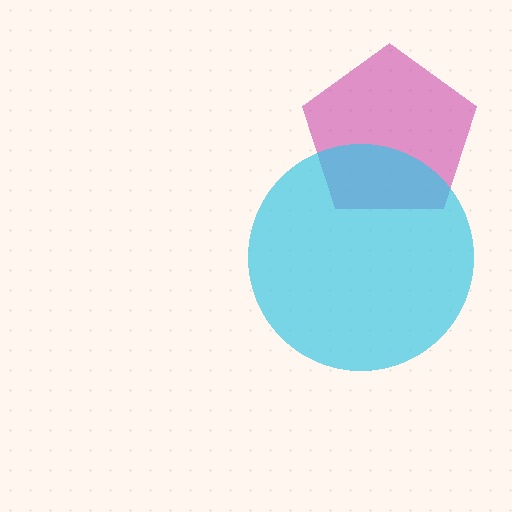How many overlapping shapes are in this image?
There are 2 overlapping shapes in the image.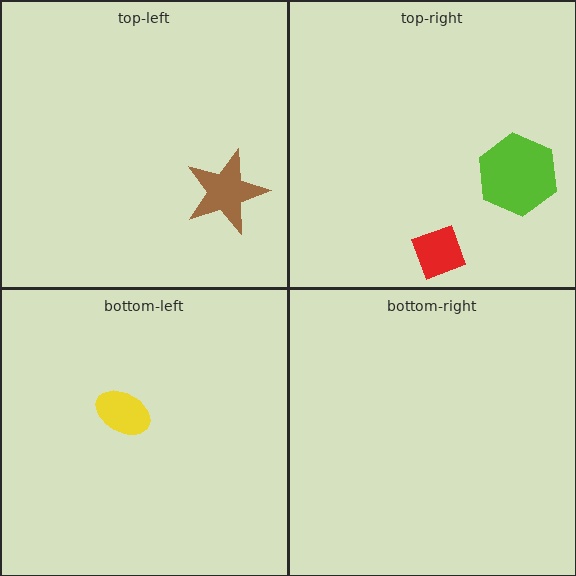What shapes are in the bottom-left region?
The yellow ellipse.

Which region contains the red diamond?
The top-right region.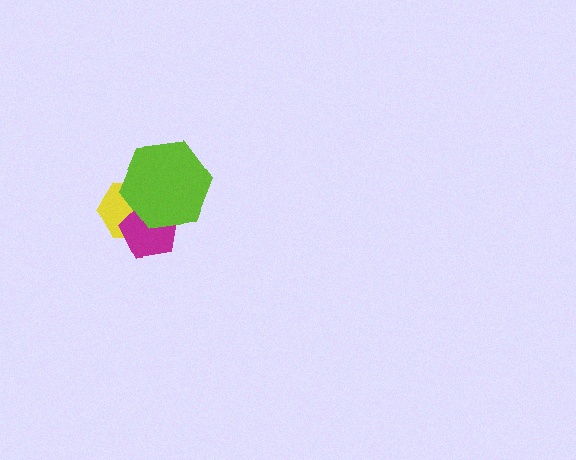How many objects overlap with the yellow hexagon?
2 objects overlap with the yellow hexagon.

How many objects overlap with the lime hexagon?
2 objects overlap with the lime hexagon.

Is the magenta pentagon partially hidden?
Yes, it is partially covered by another shape.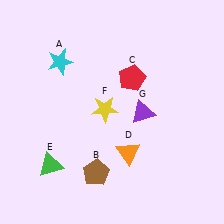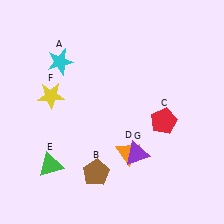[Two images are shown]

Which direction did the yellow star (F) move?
The yellow star (F) moved left.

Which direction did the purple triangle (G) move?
The purple triangle (G) moved down.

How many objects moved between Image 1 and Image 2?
3 objects moved between the two images.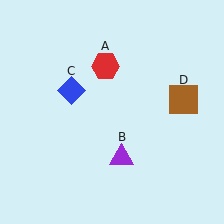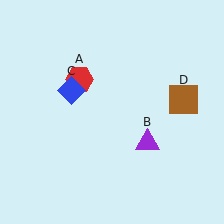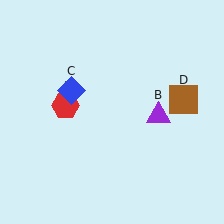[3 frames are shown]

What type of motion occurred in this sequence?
The red hexagon (object A), purple triangle (object B) rotated counterclockwise around the center of the scene.